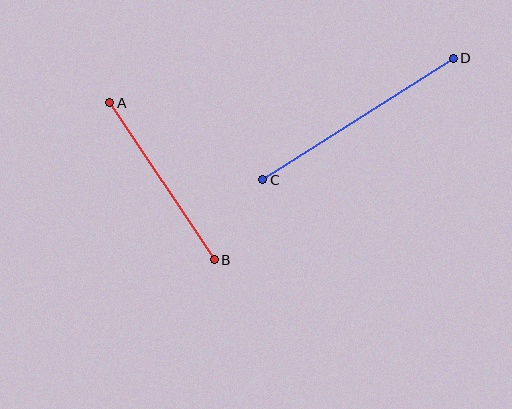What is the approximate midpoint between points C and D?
The midpoint is at approximately (358, 119) pixels.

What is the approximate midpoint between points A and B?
The midpoint is at approximately (162, 181) pixels.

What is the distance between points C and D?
The distance is approximately 226 pixels.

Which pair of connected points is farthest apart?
Points C and D are farthest apart.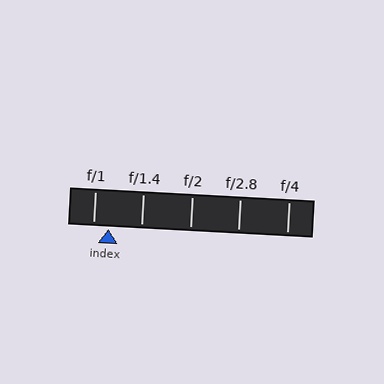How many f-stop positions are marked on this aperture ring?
There are 5 f-stop positions marked.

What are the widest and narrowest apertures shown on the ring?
The widest aperture shown is f/1 and the narrowest is f/4.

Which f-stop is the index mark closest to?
The index mark is closest to f/1.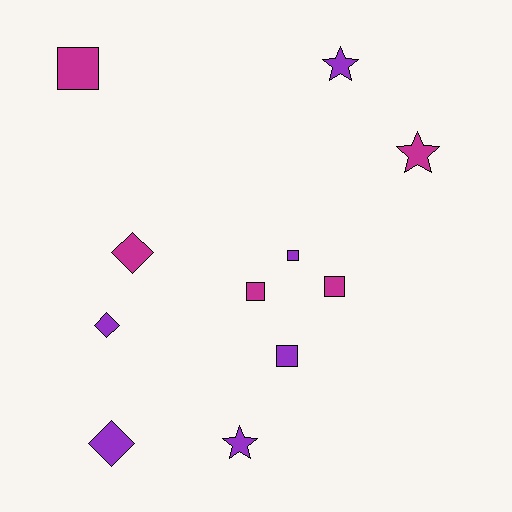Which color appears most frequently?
Purple, with 6 objects.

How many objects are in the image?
There are 11 objects.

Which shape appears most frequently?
Square, with 5 objects.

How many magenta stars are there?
There is 1 magenta star.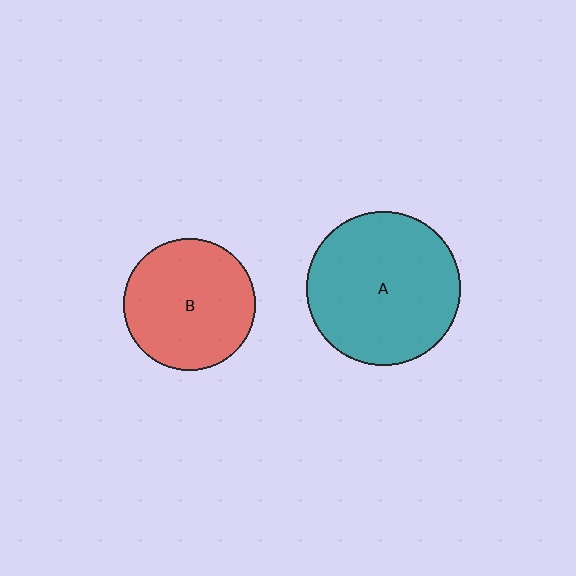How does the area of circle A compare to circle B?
Approximately 1.4 times.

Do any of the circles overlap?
No, none of the circles overlap.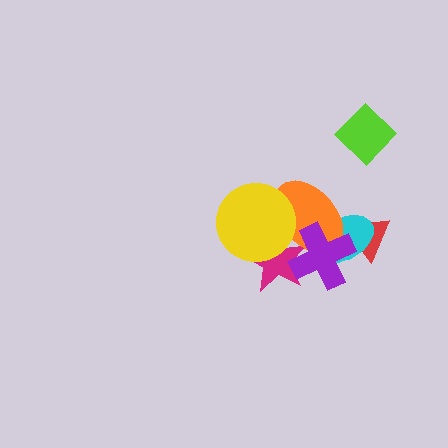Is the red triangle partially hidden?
Yes, it is partially covered by another shape.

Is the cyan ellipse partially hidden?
Yes, it is partially covered by another shape.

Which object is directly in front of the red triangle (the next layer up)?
The cyan ellipse is directly in front of the red triangle.